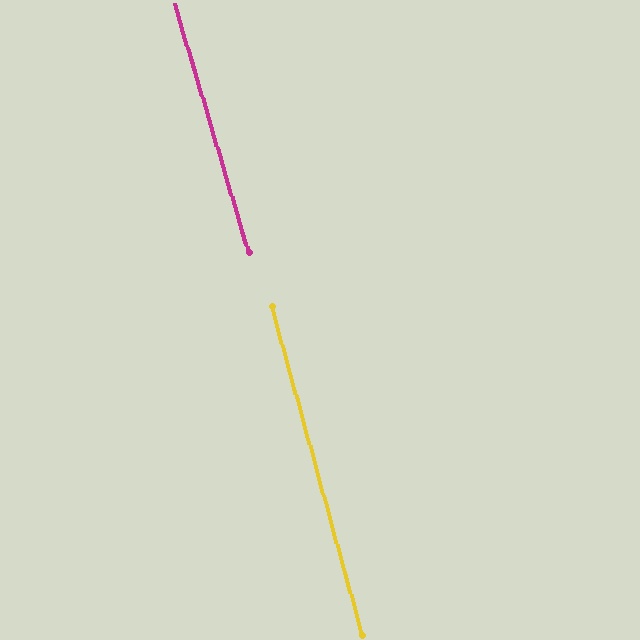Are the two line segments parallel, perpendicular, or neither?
Parallel — their directions differ by only 1.1°.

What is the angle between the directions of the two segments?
Approximately 1 degree.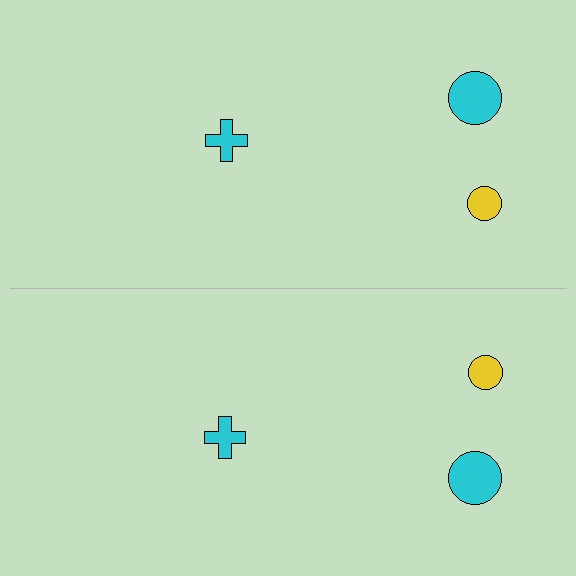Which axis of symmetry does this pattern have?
The pattern has a horizontal axis of symmetry running through the center of the image.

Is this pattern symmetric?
Yes, this pattern has bilateral (reflection) symmetry.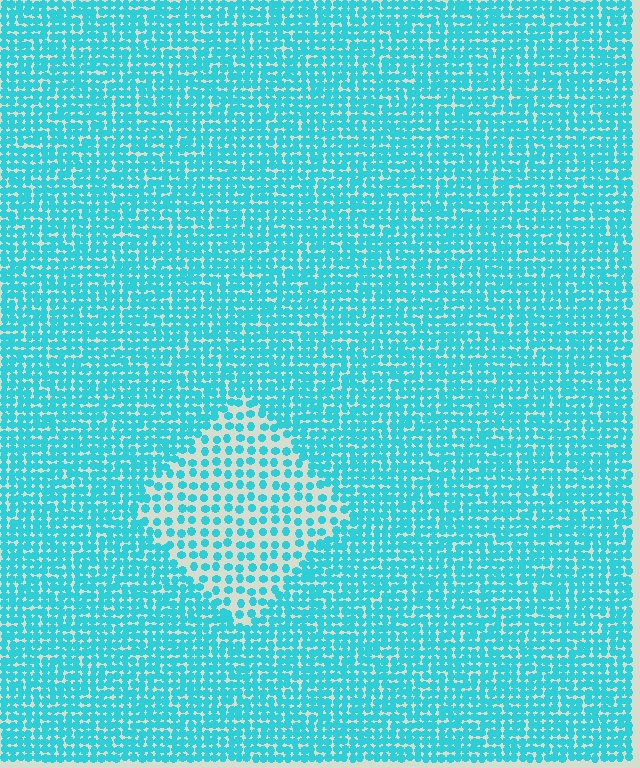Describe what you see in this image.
The image contains small cyan elements arranged at two different densities. A diamond-shaped region is visible where the elements are less densely packed than the surrounding area.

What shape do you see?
I see a diamond.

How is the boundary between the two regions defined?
The boundary is defined by a change in element density (approximately 2.1x ratio). All elements are the same color, size, and shape.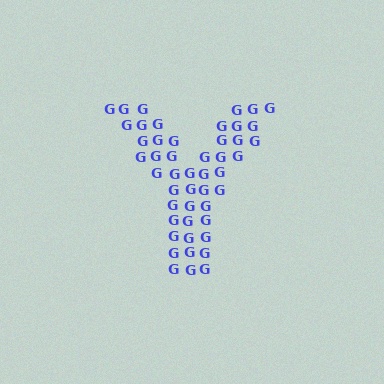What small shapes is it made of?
It is made of small letter G's.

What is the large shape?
The large shape is the letter Y.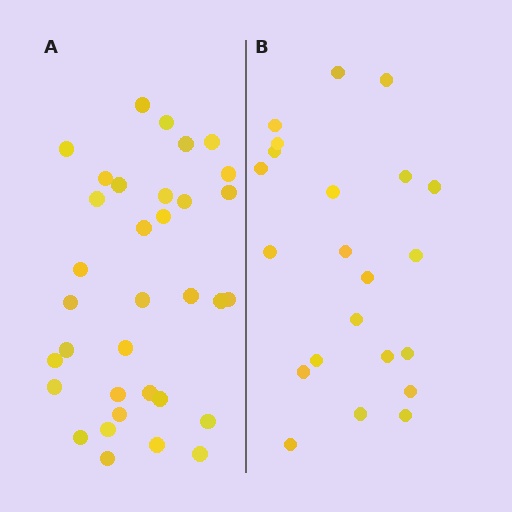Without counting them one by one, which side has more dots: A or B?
Region A (the left region) has more dots.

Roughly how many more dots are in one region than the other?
Region A has roughly 12 or so more dots than region B.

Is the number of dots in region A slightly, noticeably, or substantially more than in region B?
Region A has substantially more. The ratio is roughly 1.5 to 1.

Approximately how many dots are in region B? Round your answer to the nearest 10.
About 20 dots. (The exact count is 22, which rounds to 20.)